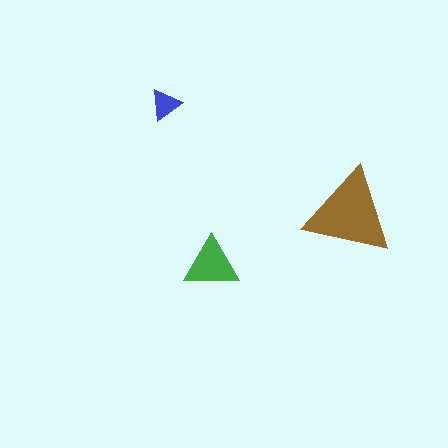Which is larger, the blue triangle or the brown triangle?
The brown one.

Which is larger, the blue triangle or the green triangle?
The green one.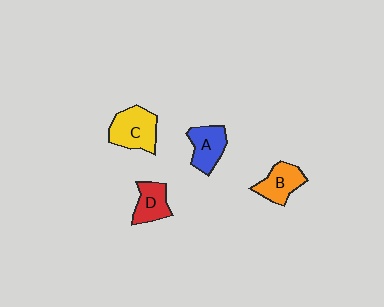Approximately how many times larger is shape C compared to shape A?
Approximately 1.2 times.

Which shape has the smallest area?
Shape D (red).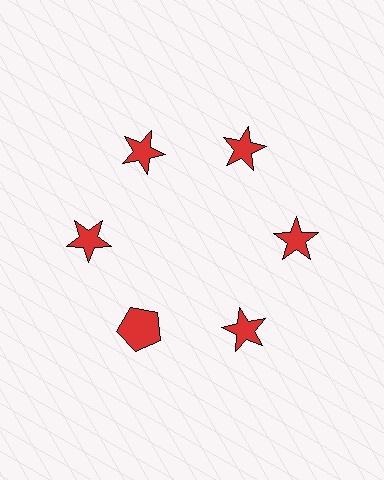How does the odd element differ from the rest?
It has a different shape: pentagon instead of star.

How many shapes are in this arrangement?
There are 6 shapes arranged in a ring pattern.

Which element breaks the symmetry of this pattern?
The red pentagon at roughly the 7 o'clock position breaks the symmetry. All other shapes are red stars.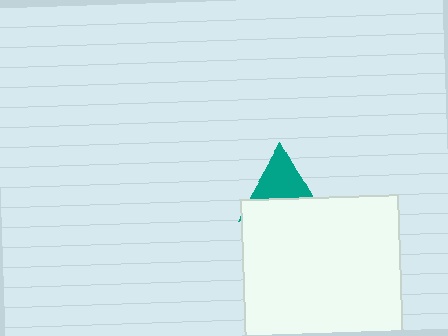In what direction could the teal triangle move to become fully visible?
The teal triangle could move up. That would shift it out from behind the white square entirely.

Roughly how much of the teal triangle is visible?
About half of it is visible (roughly 52%).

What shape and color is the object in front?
The object in front is a white square.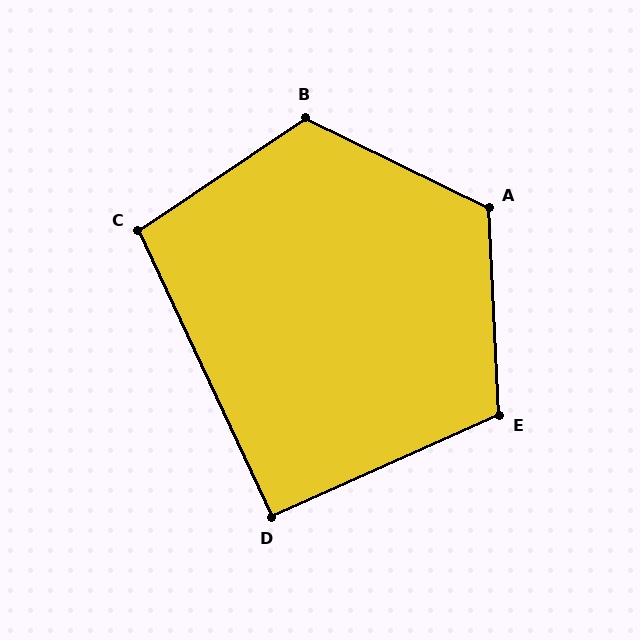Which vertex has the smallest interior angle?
D, at approximately 91 degrees.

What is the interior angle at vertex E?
Approximately 111 degrees (obtuse).